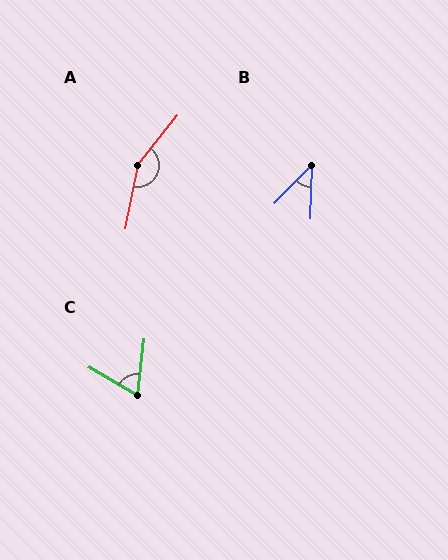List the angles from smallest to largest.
B (43°), C (66°), A (152°).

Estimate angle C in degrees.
Approximately 66 degrees.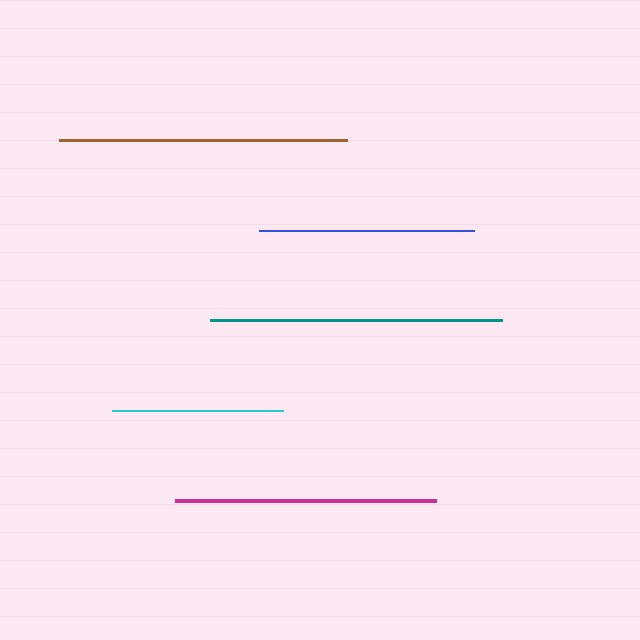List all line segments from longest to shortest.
From longest to shortest: teal, brown, magenta, blue, cyan.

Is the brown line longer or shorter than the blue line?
The brown line is longer than the blue line.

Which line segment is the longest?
The teal line is the longest at approximately 293 pixels.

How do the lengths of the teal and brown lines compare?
The teal and brown lines are approximately the same length.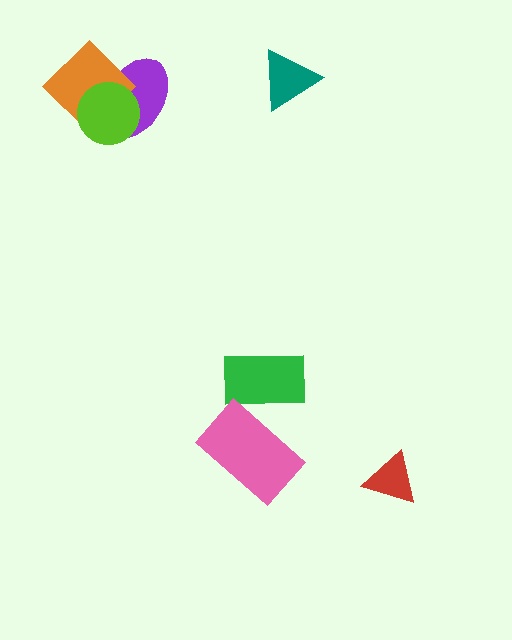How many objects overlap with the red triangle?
0 objects overlap with the red triangle.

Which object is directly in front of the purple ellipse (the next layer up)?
The orange diamond is directly in front of the purple ellipse.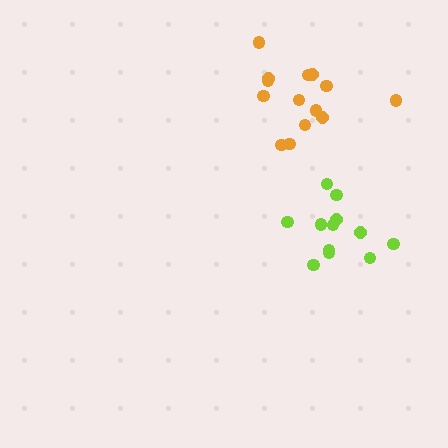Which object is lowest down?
The lime cluster is bottommost.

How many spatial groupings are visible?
There are 2 spatial groupings.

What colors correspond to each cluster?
The clusters are colored: lime, orange.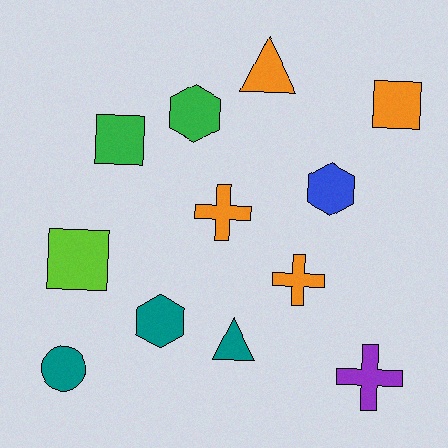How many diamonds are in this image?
There are no diamonds.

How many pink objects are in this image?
There are no pink objects.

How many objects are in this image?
There are 12 objects.